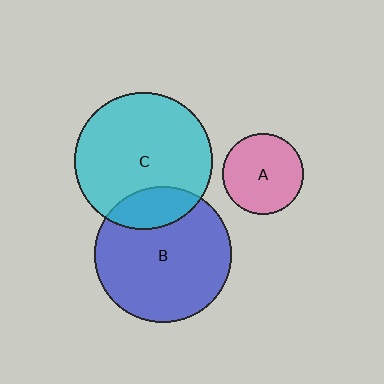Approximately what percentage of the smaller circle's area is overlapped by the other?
Approximately 20%.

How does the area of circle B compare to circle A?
Approximately 2.8 times.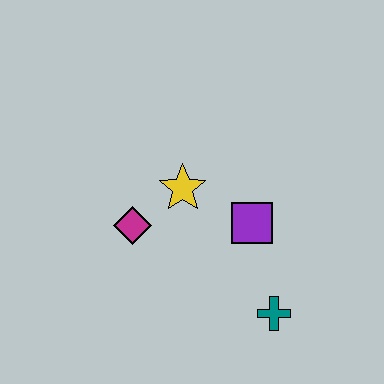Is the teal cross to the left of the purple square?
No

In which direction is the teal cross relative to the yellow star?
The teal cross is below the yellow star.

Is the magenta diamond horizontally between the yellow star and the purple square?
No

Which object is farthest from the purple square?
The magenta diamond is farthest from the purple square.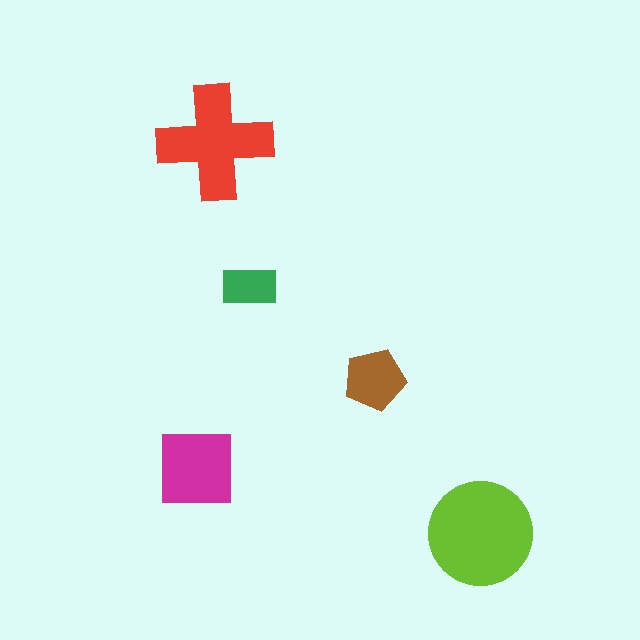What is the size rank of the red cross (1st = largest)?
2nd.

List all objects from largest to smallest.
The lime circle, the red cross, the magenta square, the brown pentagon, the green rectangle.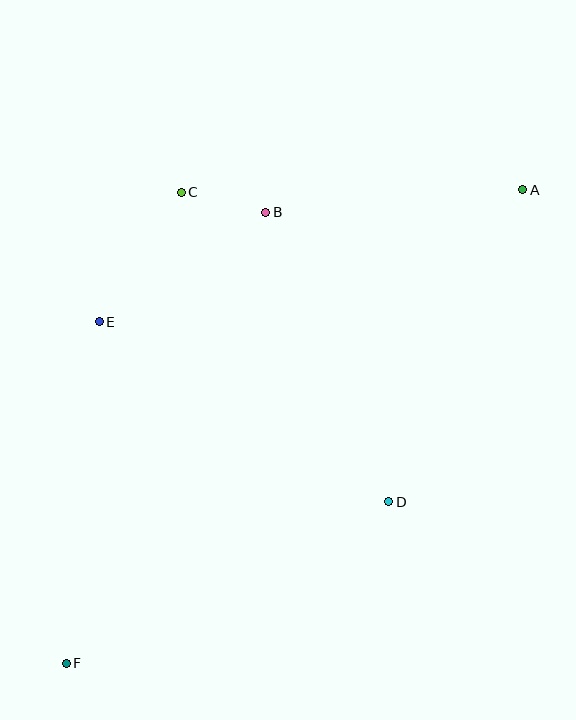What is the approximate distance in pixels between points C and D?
The distance between C and D is approximately 373 pixels.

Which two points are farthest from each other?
Points A and F are farthest from each other.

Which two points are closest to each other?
Points B and C are closest to each other.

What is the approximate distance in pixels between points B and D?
The distance between B and D is approximately 315 pixels.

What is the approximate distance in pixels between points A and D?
The distance between A and D is approximately 339 pixels.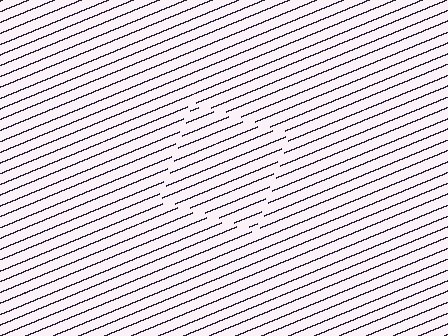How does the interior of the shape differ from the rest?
The interior of the shape contains the same grating, shifted by half a period — the contour is defined by the phase discontinuity where line-ends from the inner and outer gratings abut.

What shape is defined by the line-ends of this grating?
An illusory square. The interior of the shape contains the same grating, shifted by half a period — the contour is defined by the phase discontinuity where line-ends from the inner and outer gratings abut.